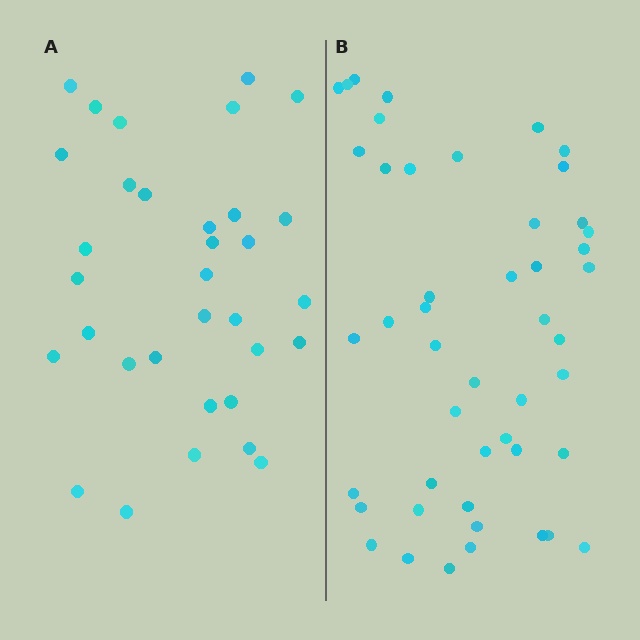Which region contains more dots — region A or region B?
Region B (the right region) has more dots.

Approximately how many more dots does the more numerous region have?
Region B has approximately 15 more dots than region A.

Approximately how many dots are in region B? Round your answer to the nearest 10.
About 50 dots. (The exact count is 47, which rounds to 50.)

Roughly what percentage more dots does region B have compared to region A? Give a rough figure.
About 40% more.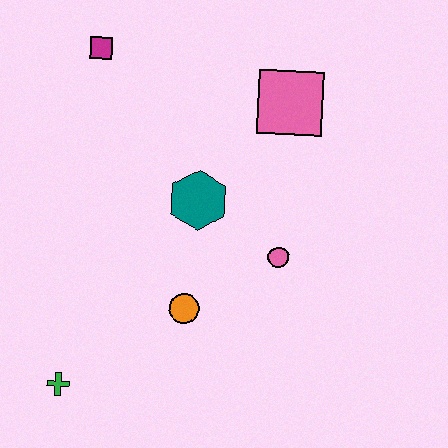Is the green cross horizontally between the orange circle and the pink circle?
No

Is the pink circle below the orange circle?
No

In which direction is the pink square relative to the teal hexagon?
The pink square is above the teal hexagon.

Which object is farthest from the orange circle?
The magenta square is farthest from the orange circle.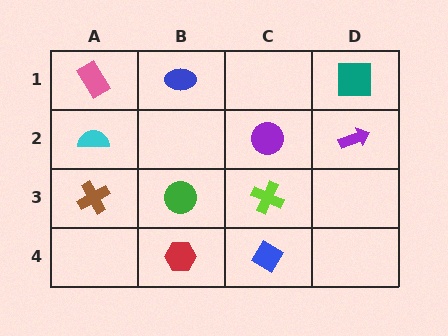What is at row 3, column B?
A green circle.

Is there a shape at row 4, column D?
No, that cell is empty.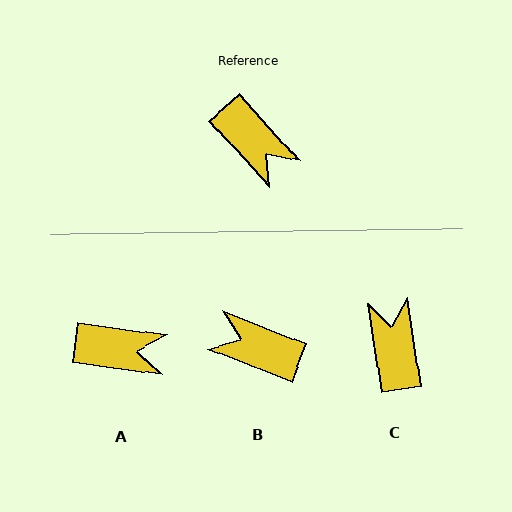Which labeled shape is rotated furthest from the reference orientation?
B, about 154 degrees away.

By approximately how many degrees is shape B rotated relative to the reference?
Approximately 154 degrees clockwise.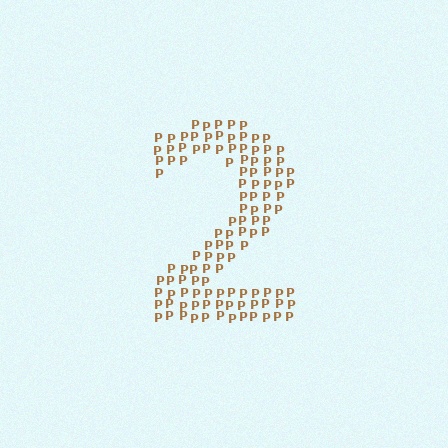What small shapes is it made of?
It is made of small letter P's.